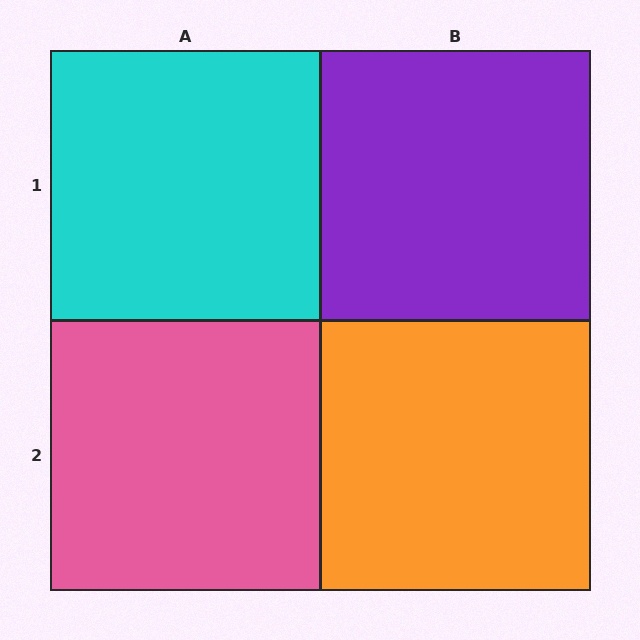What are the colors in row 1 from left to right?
Cyan, purple.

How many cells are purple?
1 cell is purple.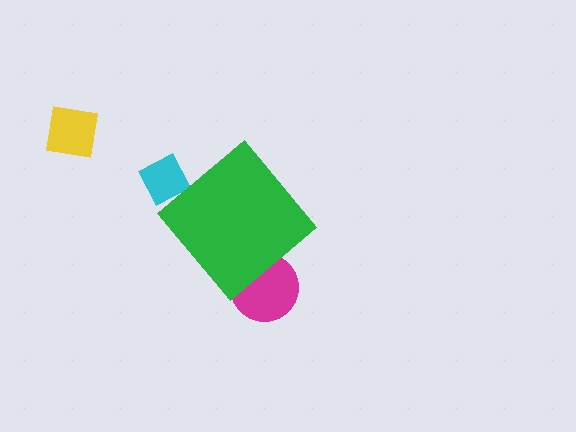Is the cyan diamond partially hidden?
Yes, the cyan diamond is partially hidden behind the green diamond.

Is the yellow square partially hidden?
No, the yellow square is fully visible.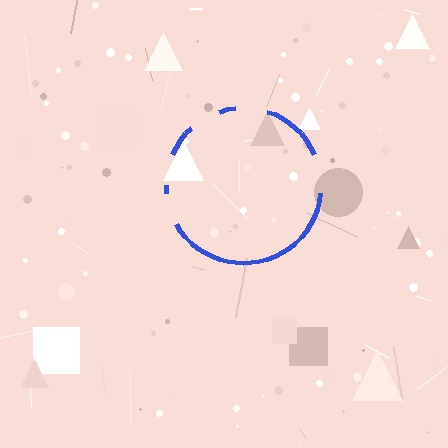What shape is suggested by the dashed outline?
The dashed outline suggests a circle.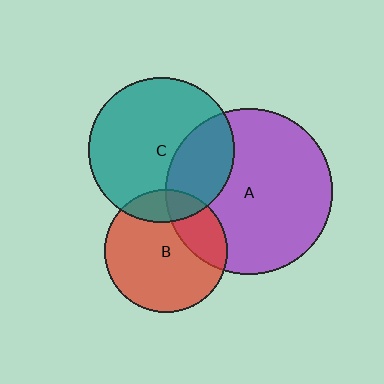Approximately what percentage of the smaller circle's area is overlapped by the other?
Approximately 30%.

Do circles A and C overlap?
Yes.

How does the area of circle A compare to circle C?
Approximately 1.3 times.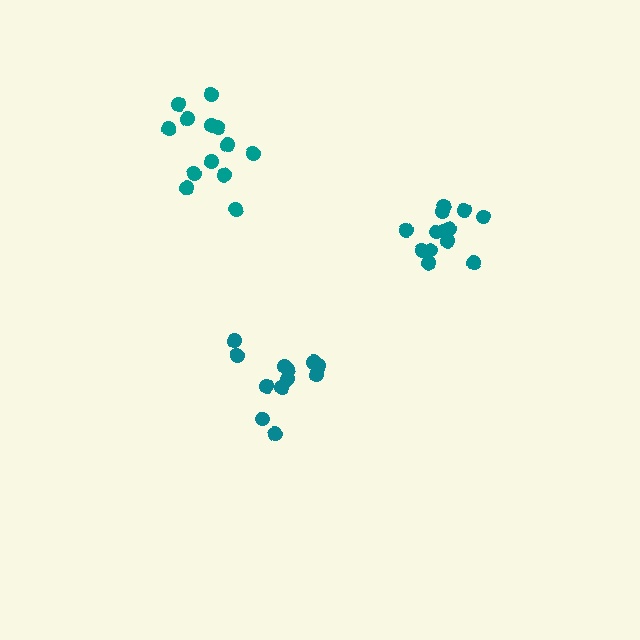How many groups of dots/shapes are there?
There are 3 groups.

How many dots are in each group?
Group 1: 12 dots, Group 2: 13 dots, Group 3: 13 dots (38 total).